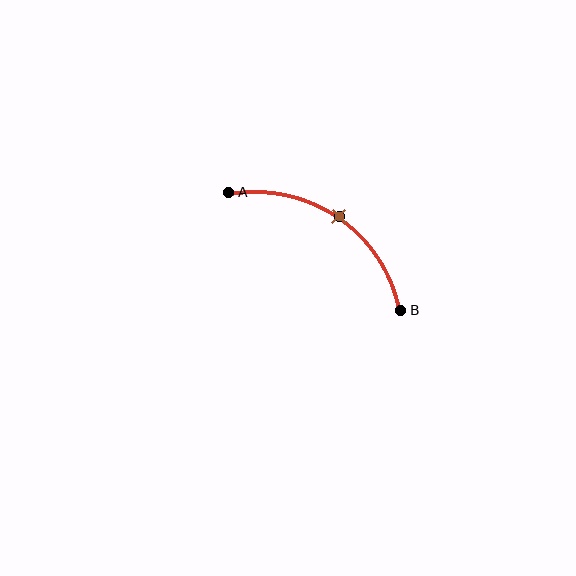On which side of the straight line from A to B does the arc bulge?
The arc bulges above and to the right of the straight line connecting A and B.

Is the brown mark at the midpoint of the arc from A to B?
Yes. The brown mark lies on the arc at equal arc-length from both A and B — it is the arc midpoint.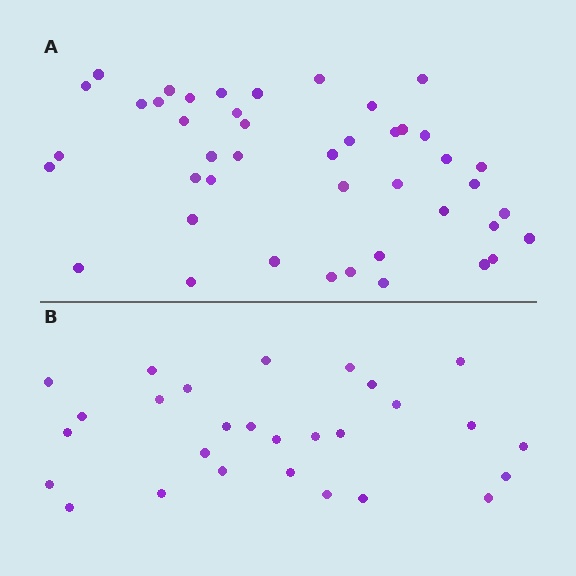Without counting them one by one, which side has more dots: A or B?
Region A (the top region) has more dots.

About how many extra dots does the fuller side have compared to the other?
Region A has approximately 15 more dots than region B.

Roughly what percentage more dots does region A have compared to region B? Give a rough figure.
About 55% more.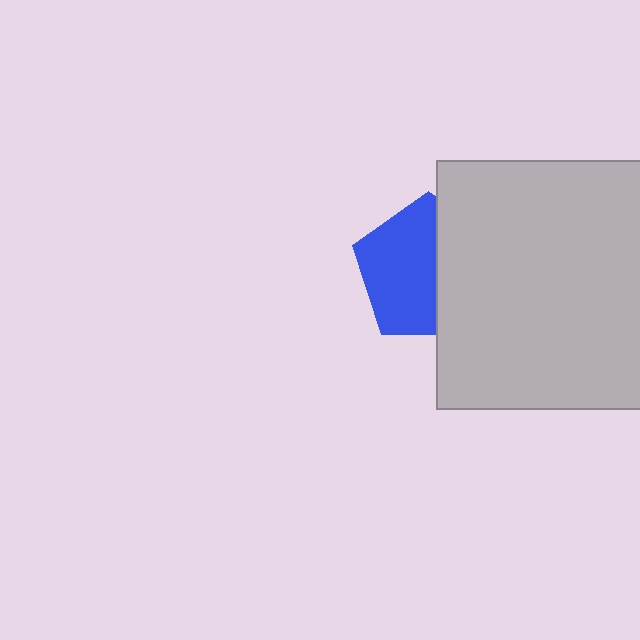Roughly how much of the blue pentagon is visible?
About half of it is visible (roughly 57%).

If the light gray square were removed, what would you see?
You would see the complete blue pentagon.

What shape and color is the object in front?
The object in front is a light gray square.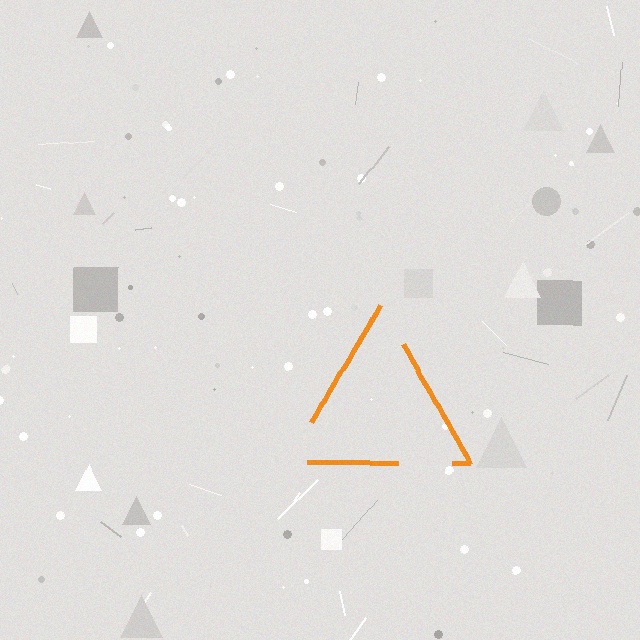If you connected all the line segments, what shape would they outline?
They would outline a triangle.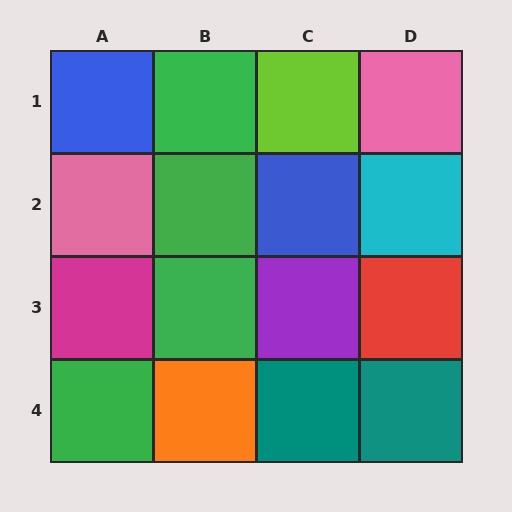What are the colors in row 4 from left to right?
Green, orange, teal, teal.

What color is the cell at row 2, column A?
Pink.